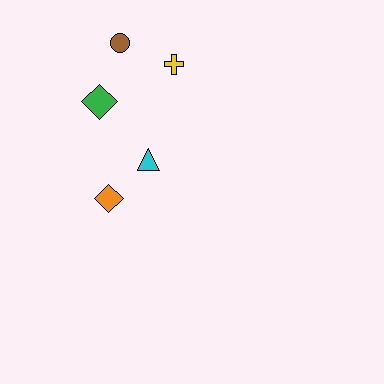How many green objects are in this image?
There is 1 green object.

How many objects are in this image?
There are 5 objects.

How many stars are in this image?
There are no stars.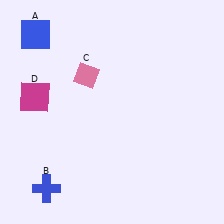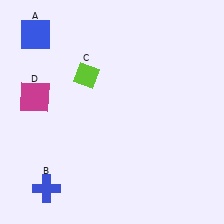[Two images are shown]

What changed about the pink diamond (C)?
In Image 1, C is pink. In Image 2, it changed to lime.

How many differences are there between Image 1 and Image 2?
There is 1 difference between the two images.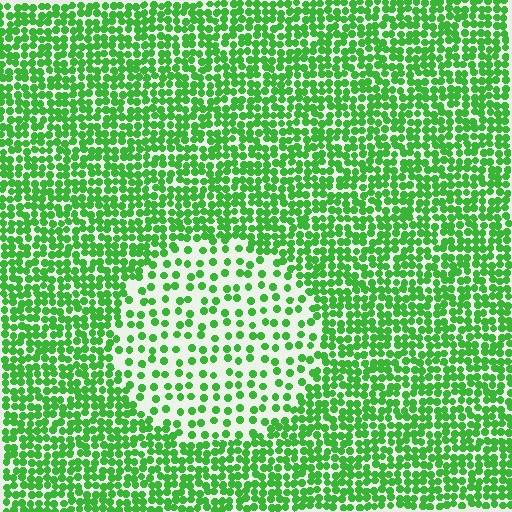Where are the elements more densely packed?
The elements are more densely packed outside the circle boundary.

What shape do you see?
I see a circle.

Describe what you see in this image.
The image contains small green elements arranged at two different densities. A circle-shaped region is visible where the elements are less densely packed than the surrounding area.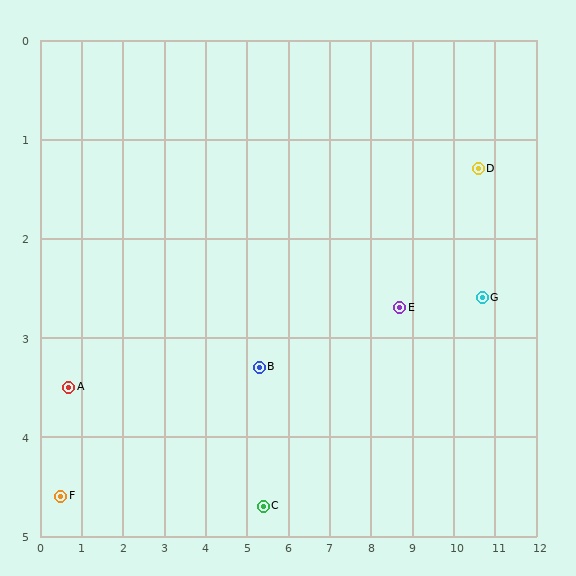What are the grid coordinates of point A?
Point A is at approximately (0.7, 3.5).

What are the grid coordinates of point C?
Point C is at approximately (5.4, 4.7).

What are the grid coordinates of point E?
Point E is at approximately (8.7, 2.7).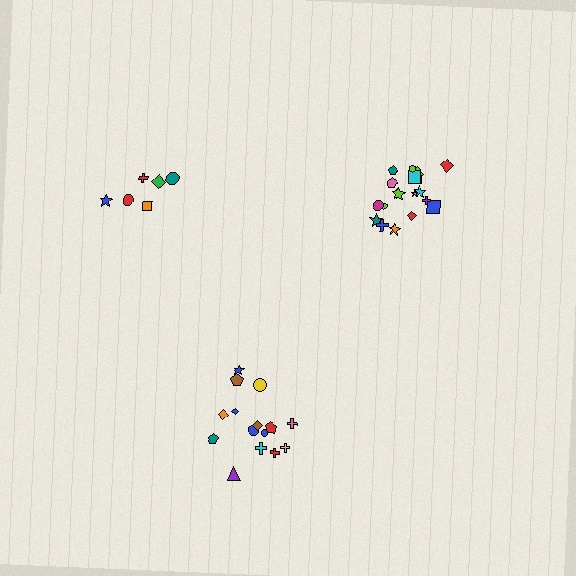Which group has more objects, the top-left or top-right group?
The top-right group.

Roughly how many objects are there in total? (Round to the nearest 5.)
Roughly 40 objects in total.